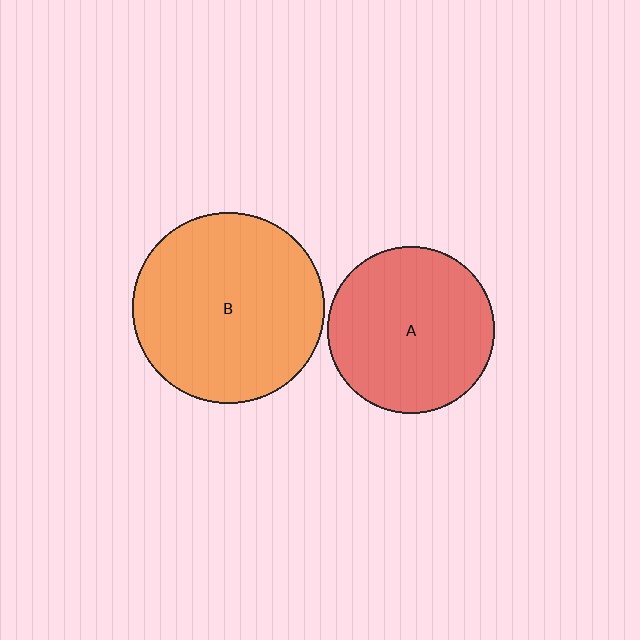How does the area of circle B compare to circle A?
Approximately 1.3 times.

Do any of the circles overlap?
No, none of the circles overlap.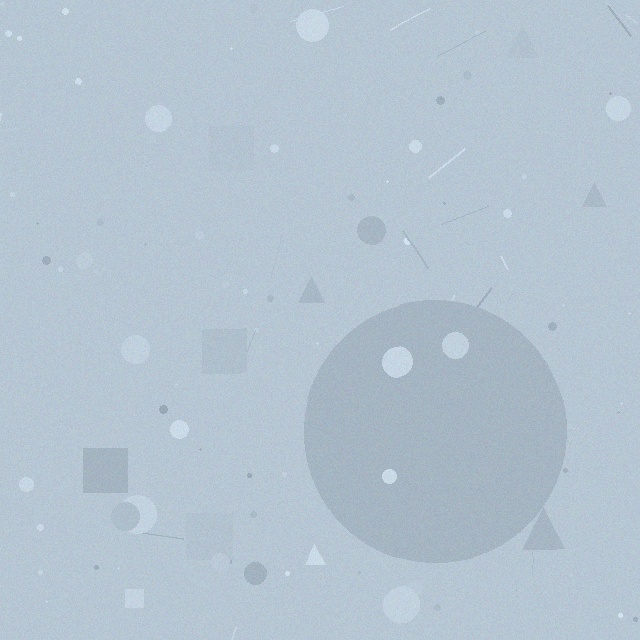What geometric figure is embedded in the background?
A circle is embedded in the background.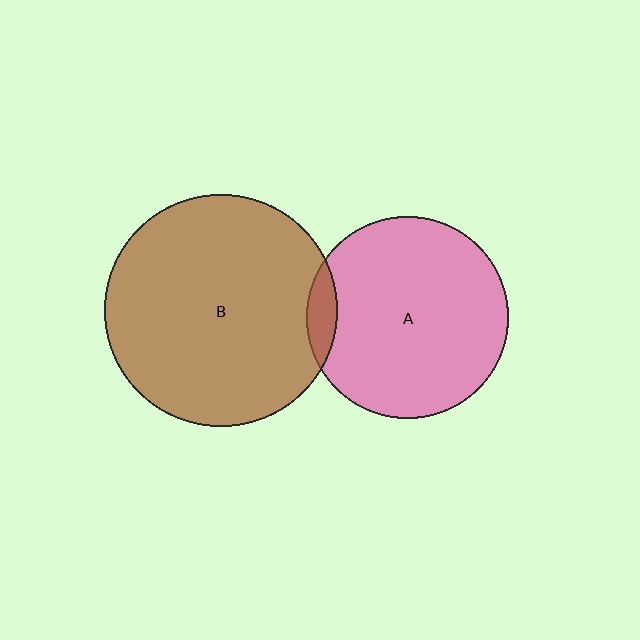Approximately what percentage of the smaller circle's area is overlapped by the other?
Approximately 5%.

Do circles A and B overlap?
Yes.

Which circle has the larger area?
Circle B (brown).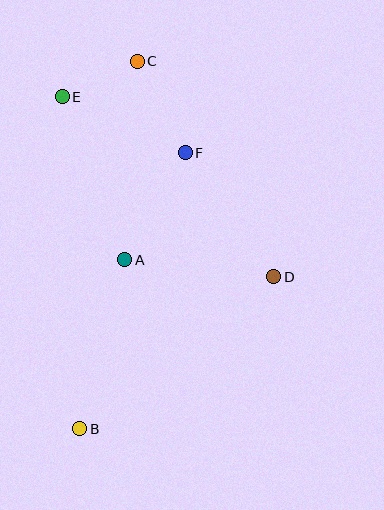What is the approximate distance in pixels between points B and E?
The distance between B and E is approximately 332 pixels.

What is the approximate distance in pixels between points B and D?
The distance between B and D is approximately 247 pixels.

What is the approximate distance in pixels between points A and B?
The distance between A and B is approximately 175 pixels.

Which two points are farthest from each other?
Points B and C are farthest from each other.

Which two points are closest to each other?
Points C and E are closest to each other.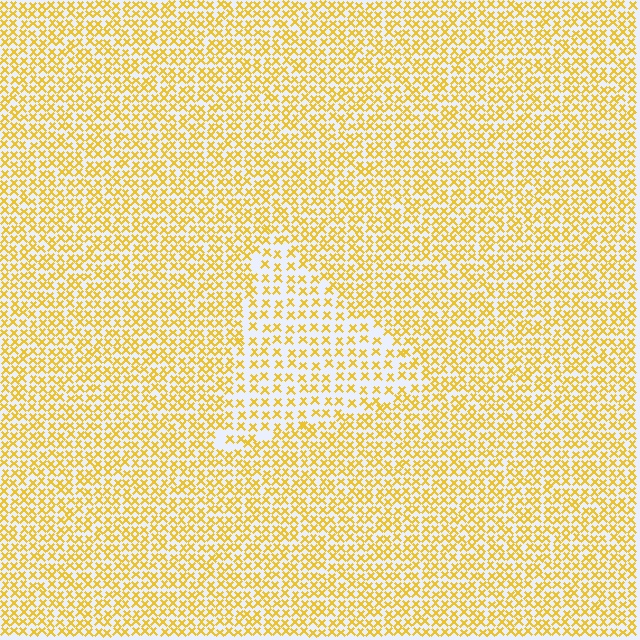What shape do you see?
I see a triangle.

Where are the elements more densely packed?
The elements are more densely packed outside the triangle boundary.